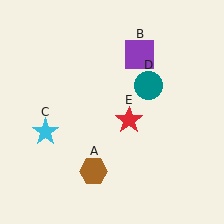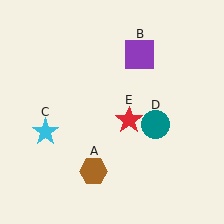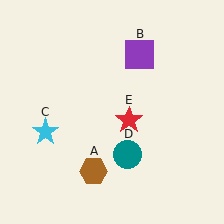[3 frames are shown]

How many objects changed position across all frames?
1 object changed position: teal circle (object D).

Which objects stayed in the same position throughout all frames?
Brown hexagon (object A) and purple square (object B) and cyan star (object C) and red star (object E) remained stationary.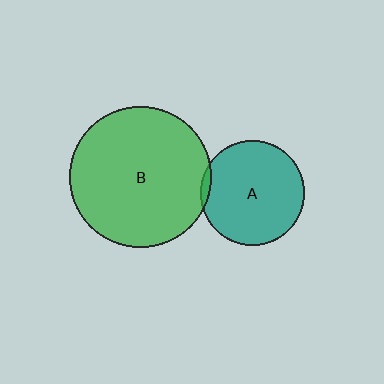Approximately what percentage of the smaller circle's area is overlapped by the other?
Approximately 5%.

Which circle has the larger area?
Circle B (green).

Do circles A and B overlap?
Yes.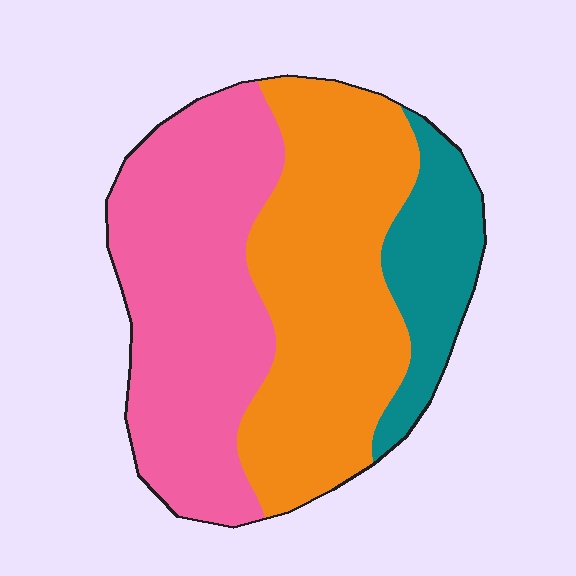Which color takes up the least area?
Teal, at roughly 15%.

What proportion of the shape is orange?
Orange takes up between a quarter and a half of the shape.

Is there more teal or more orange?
Orange.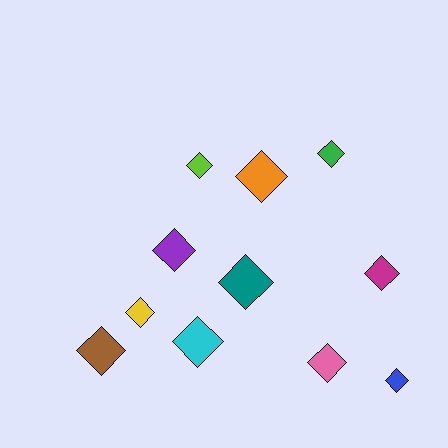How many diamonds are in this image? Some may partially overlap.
There are 11 diamonds.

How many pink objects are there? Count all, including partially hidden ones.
There is 1 pink object.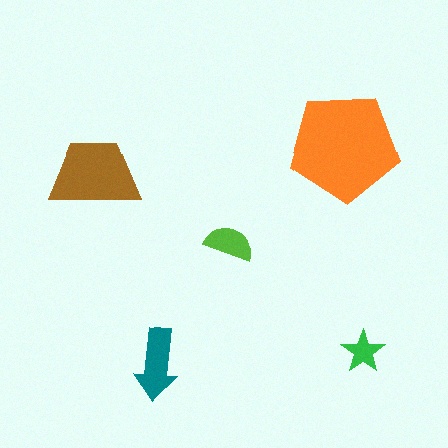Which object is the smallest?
The green star.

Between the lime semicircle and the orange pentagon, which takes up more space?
The orange pentagon.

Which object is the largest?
The orange pentagon.